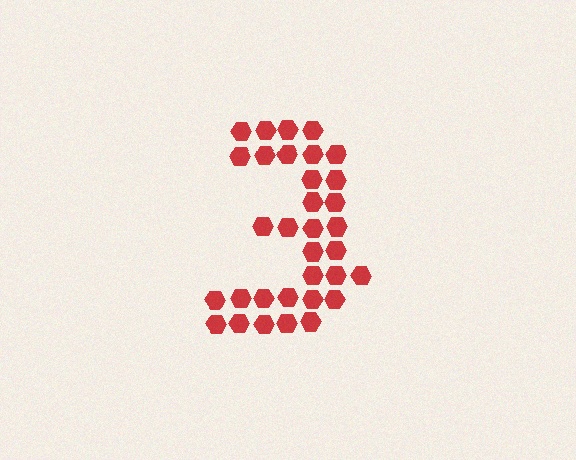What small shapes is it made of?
It is made of small hexagons.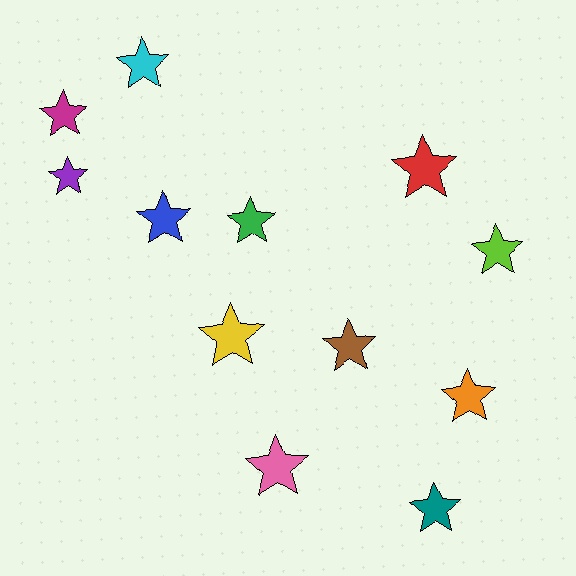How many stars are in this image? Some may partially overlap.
There are 12 stars.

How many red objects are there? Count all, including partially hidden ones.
There is 1 red object.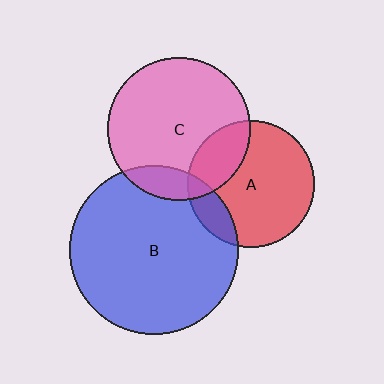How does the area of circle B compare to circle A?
Approximately 1.8 times.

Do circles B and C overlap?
Yes.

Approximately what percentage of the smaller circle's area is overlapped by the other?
Approximately 15%.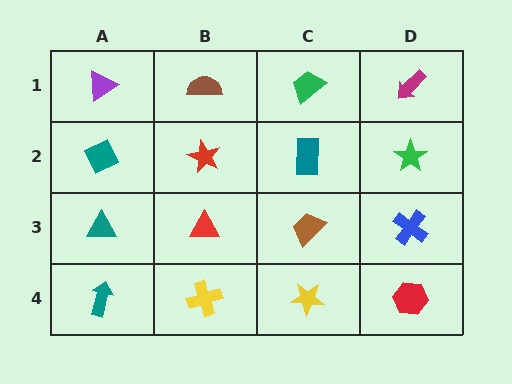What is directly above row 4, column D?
A blue cross.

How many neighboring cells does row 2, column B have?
4.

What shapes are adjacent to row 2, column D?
A magenta arrow (row 1, column D), a blue cross (row 3, column D), a teal rectangle (row 2, column C).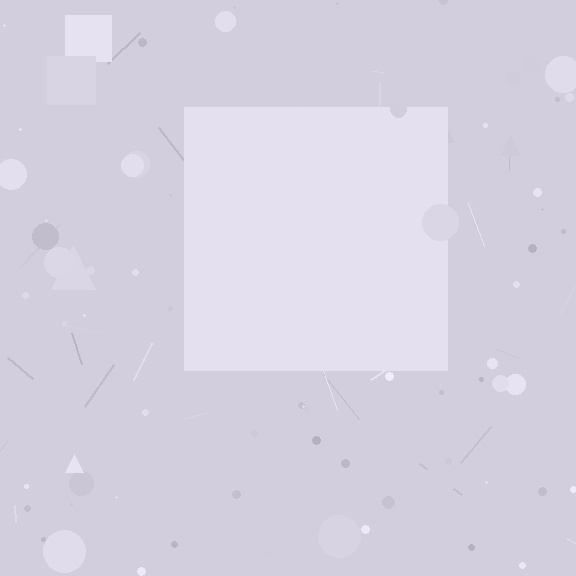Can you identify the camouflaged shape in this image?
The camouflaged shape is a square.